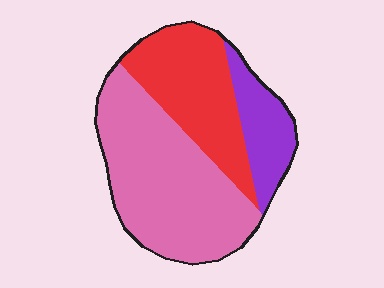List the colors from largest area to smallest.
From largest to smallest: pink, red, purple.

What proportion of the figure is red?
Red covers around 30% of the figure.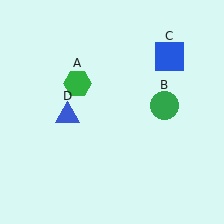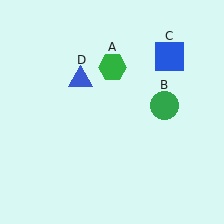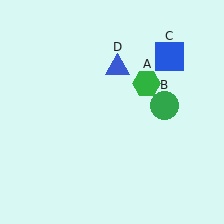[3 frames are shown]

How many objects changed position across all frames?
2 objects changed position: green hexagon (object A), blue triangle (object D).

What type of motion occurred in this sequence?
The green hexagon (object A), blue triangle (object D) rotated clockwise around the center of the scene.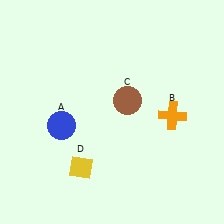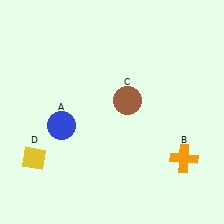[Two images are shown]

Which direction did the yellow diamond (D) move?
The yellow diamond (D) moved left.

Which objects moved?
The objects that moved are: the orange cross (B), the yellow diamond (D).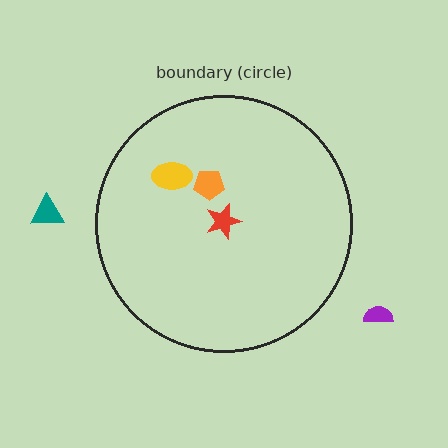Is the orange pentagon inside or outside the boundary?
Inside.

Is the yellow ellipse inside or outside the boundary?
Inside.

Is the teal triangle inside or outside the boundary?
Outside.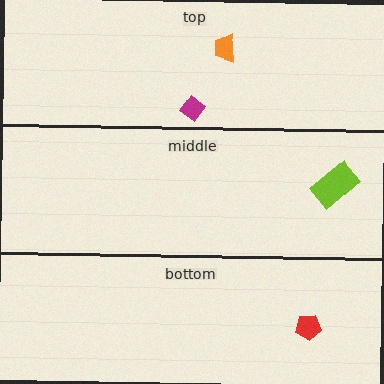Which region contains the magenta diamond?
The top region.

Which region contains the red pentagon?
The bottom region.